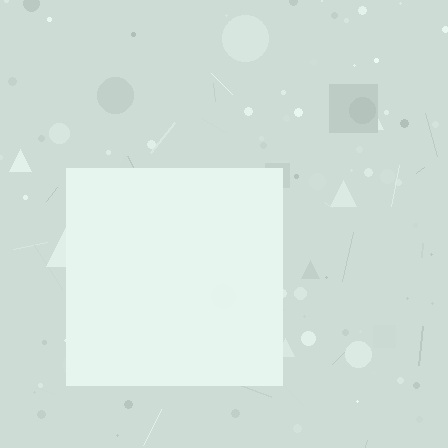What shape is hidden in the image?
A square is hidden in the image.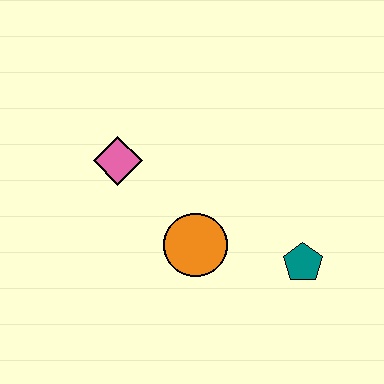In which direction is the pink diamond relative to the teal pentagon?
The pink diamond is to the left of the teal pentagon.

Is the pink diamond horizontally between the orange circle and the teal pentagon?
No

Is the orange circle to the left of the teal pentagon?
Yes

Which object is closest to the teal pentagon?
The orange circle is closest to the teal pentagon.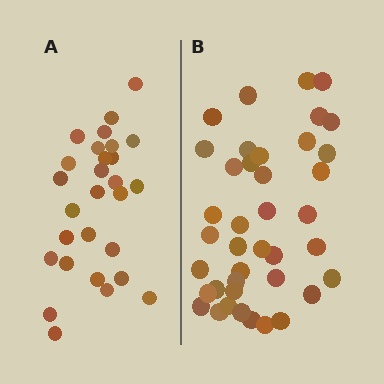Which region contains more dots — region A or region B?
Region B (the right region) has more dots.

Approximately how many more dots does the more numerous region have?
Region B has roughly 12 or so more dots than region A.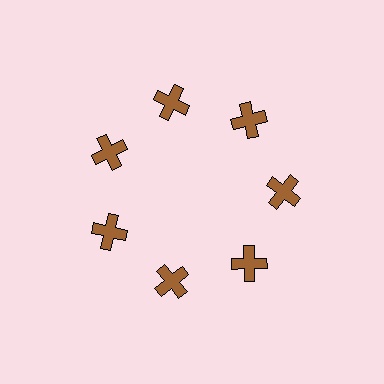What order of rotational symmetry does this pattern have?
This pattern has 7-fold rotational symmetry.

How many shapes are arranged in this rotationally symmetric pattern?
There are 7 shapes, arranged in 7 groups of 1.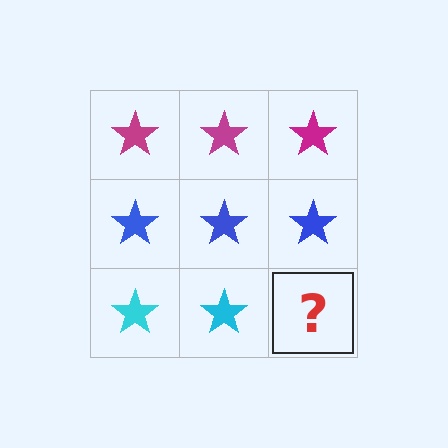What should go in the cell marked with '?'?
The missing cell should contain a cyan star.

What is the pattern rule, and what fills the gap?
The rule is that each row has a consistent color. The gap should be filled with a cyan star.